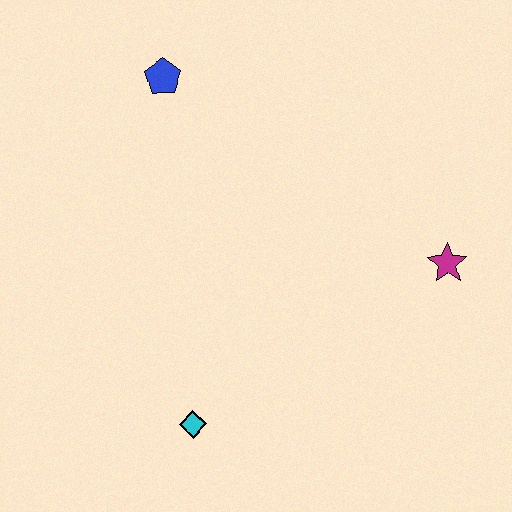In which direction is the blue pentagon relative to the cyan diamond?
The blue pentagon is above the cyan diamond.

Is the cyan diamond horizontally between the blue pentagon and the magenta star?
Yes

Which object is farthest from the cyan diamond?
The blue pentagon is farthest from the cyan diamond.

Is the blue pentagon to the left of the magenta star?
Yes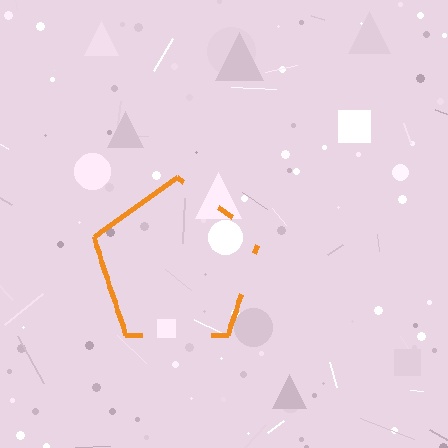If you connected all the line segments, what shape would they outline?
They would outline a pentagon.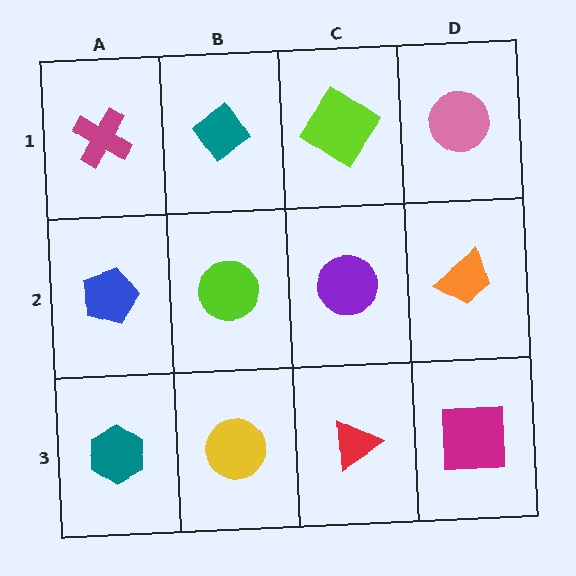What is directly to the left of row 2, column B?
A blue pentagon.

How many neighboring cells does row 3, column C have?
3.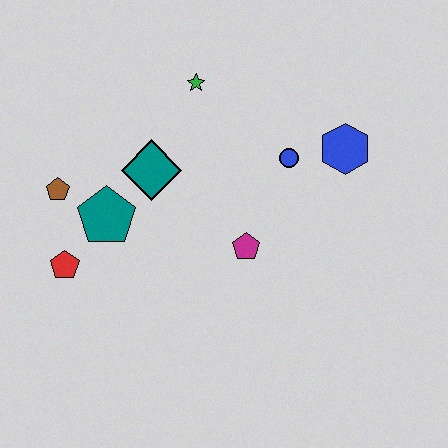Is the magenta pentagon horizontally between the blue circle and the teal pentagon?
Yes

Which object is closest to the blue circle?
The blue hexagon is closest to the blue circle.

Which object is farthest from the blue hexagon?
The red pentagon is farthest from the blue hexagon.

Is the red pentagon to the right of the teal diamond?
No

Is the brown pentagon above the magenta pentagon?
Yes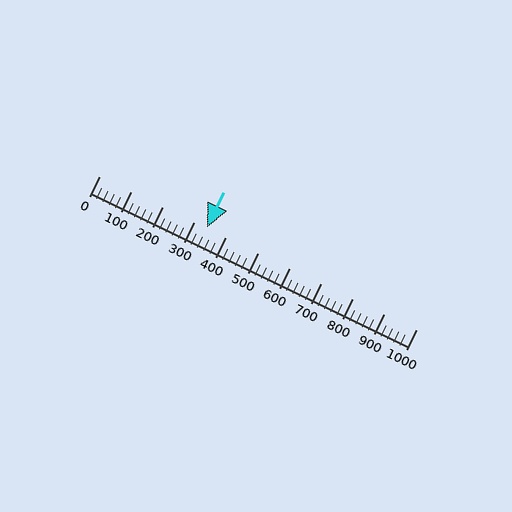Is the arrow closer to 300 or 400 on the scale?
The arrow is closer to 300.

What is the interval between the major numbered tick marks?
The major tick marks are spaced 100 units apart.